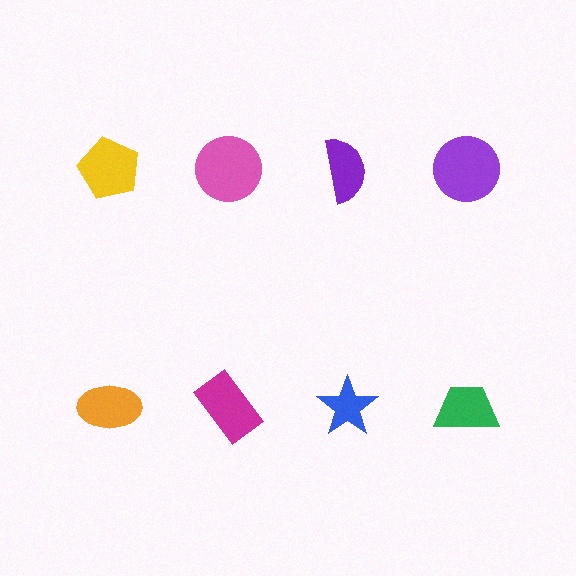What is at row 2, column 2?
A magenta rectangle.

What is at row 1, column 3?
A purple semicircle.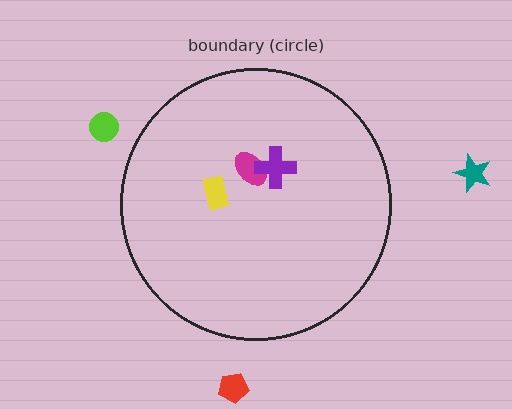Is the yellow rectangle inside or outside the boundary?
Inside.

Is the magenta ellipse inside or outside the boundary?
Inside.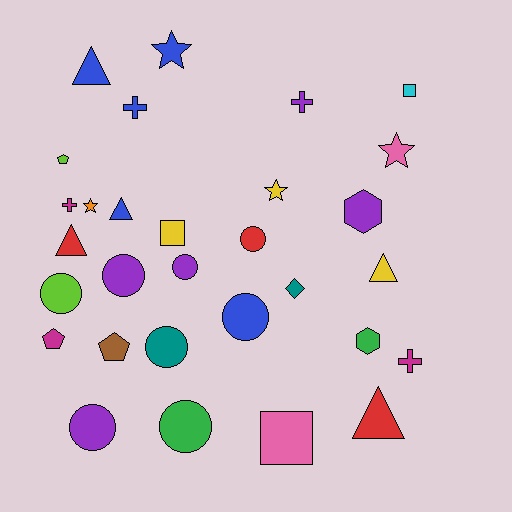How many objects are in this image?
There are 30 objects.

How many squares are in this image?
There are 3 squares.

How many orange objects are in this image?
There is 1 orange object.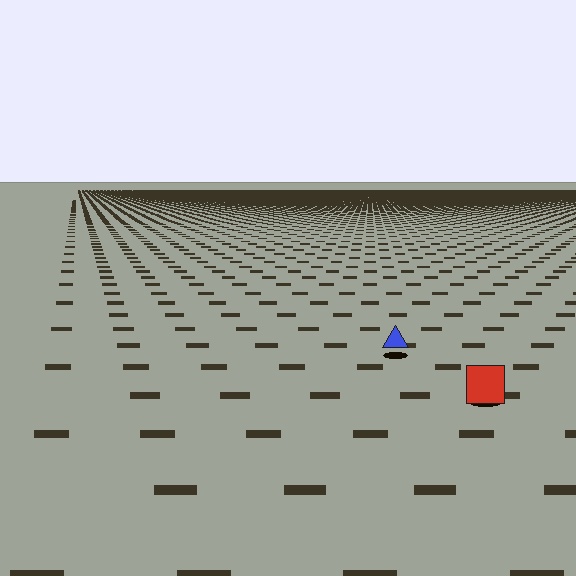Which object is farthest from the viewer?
The blue triangle is farthest from the viewer. It appears smaller and the ground texture around it is denser.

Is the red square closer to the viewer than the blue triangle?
Yes. The red square is closer — you can tell from the texture gradient: the ground texture is coarser near it.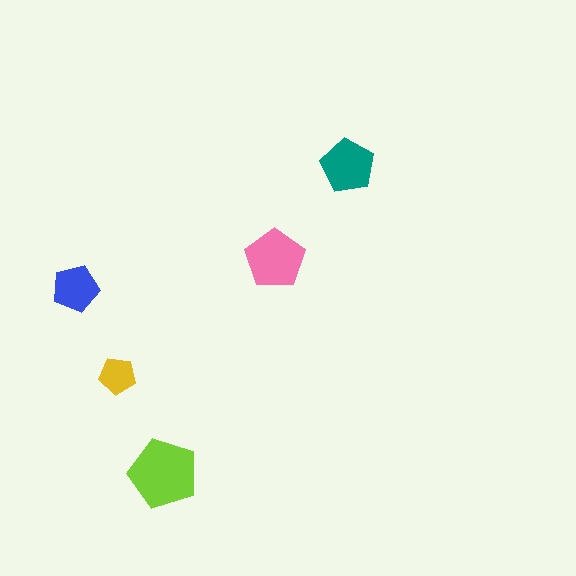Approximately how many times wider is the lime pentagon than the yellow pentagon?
About 2 times wider.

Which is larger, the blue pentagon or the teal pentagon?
The teal one.